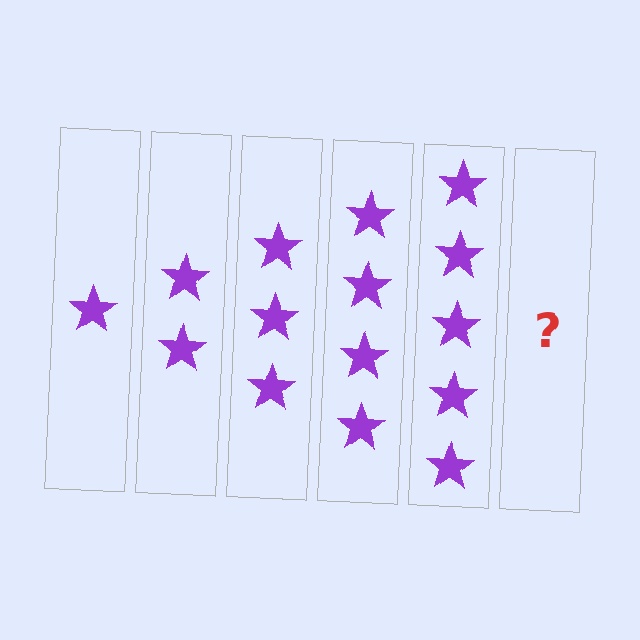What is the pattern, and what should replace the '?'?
The pattern is that each step adds one more star. The '?' should be 6 stars.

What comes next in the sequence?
The next element should be 6 stars.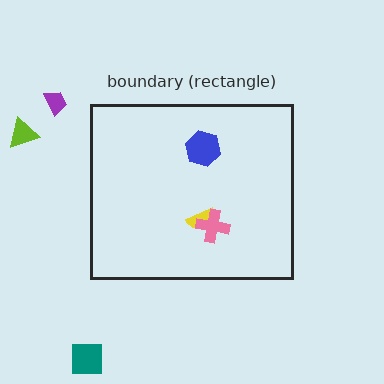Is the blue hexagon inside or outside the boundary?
Inside.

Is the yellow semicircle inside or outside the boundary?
Inside.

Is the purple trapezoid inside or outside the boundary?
Outside.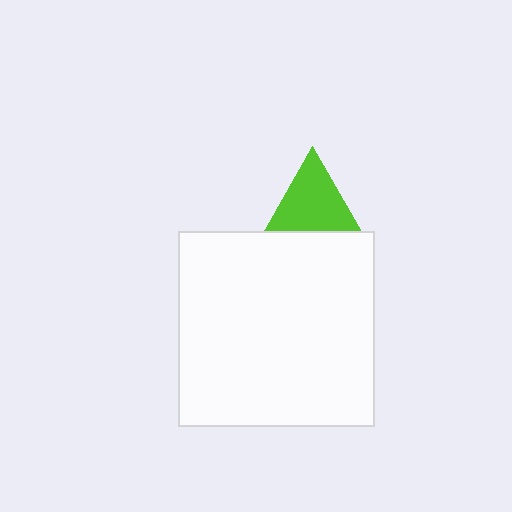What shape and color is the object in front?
The object in front is a white square.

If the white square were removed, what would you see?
You would see the complete lime triangle.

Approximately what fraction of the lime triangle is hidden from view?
Roughly 37% of the lime triangle is hidden behind the white square.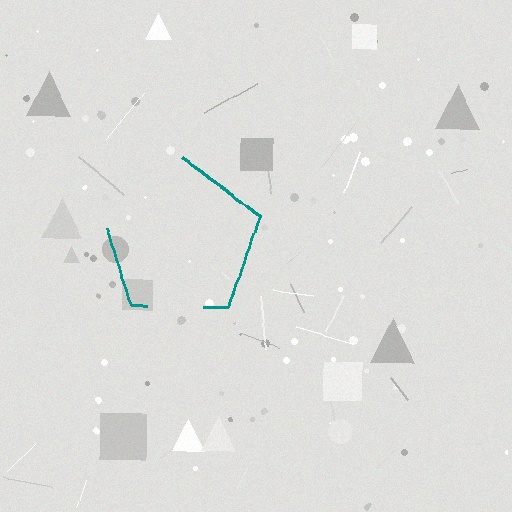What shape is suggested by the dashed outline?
The dashed outline suggests a pentagon.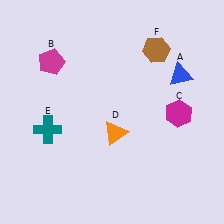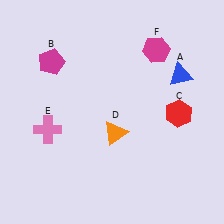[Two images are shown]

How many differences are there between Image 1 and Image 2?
There are 3 differences between the two images.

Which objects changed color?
C changed from magenta to red. E changed from teal to pink. F changed from brown to magenta.